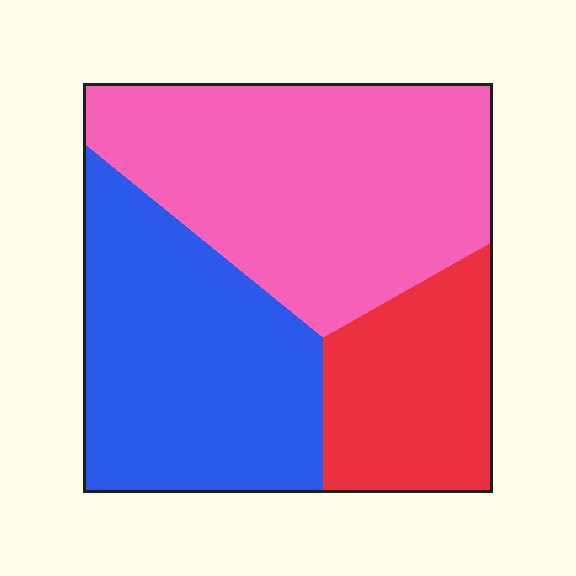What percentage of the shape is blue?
Blue takes up about three eighths (3/8) of the shape.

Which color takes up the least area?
Red, at roughly 20%.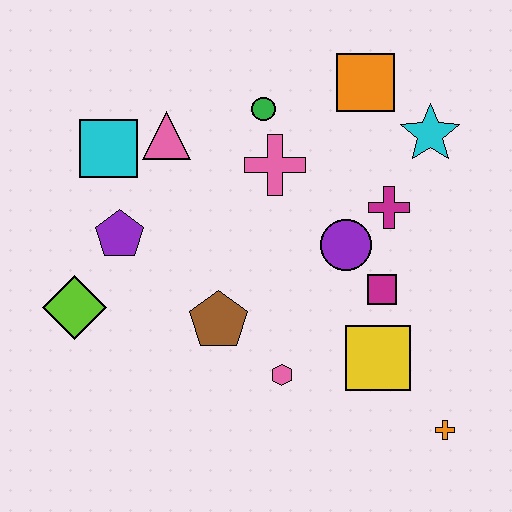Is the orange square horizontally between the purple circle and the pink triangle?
No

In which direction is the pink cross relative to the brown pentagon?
The pink cross is above the brown pentagon.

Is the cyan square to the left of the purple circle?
Yes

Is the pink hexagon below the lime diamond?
Yes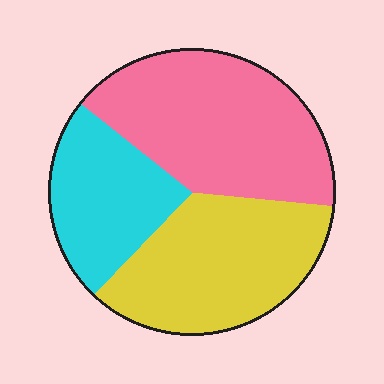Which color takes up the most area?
Pink, at roughly 40%.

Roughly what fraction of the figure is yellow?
Yellow covers roughly 35% of the figure.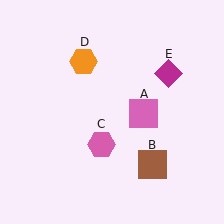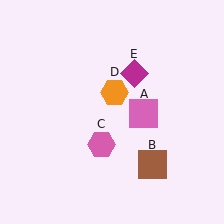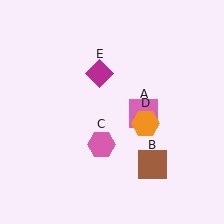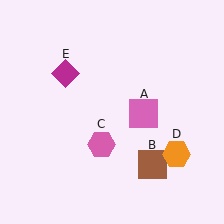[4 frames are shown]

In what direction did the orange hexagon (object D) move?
The orange hexagon (object D) moved down and to the right.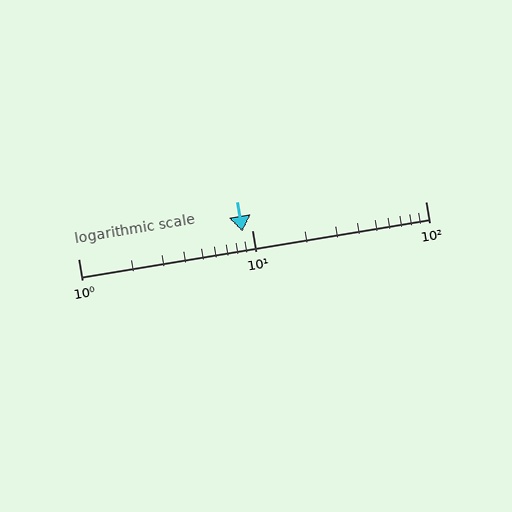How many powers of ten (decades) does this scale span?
The scale spans 2 decades, from 1 to 100.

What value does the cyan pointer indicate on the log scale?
The pointer indicates approximately 8.8.